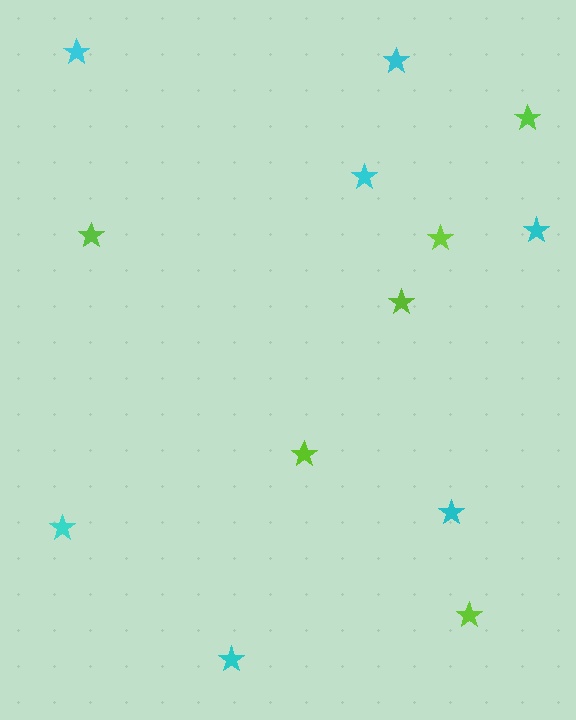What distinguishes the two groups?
There are 2 groups: one group of lime stars (6) and one group of cyan stars (7).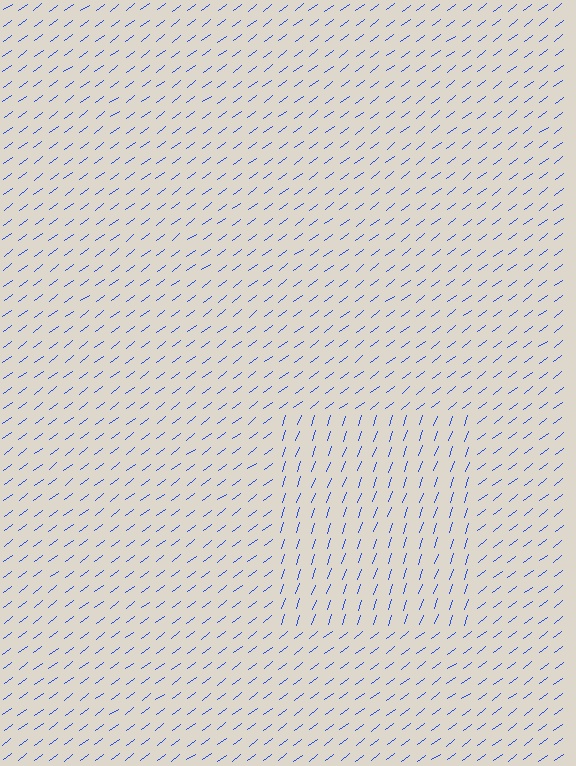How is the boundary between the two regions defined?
The boundary is defined purely by a change in line orientation (approximately 34 degrees difference). All lines are the same color and thickness.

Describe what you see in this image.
The image is filled with small blue line segments. A rectangle region in the image has lines oriented differently from the surrounding lines, creating a visible texture boundary.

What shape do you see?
I see a rectangle.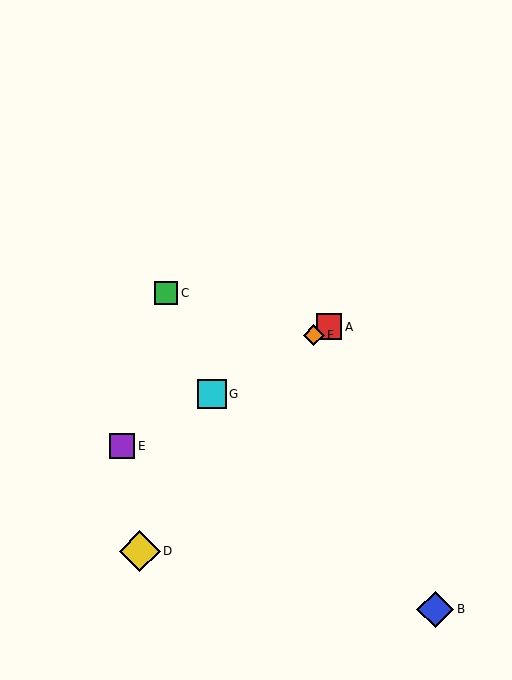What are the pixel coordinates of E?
Object E is at (122, 446).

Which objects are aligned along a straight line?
Objects A, E, F, G are aligned along a straight line.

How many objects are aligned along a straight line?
4 objects (A, E, F, G) are aligned along a straight line.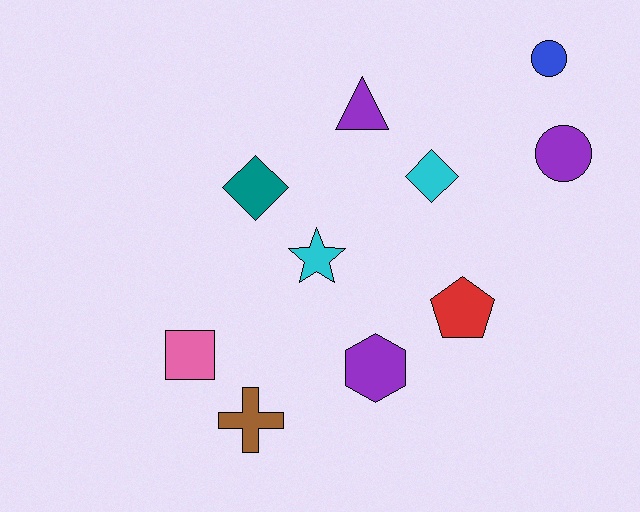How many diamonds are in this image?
There are 2 diamonds.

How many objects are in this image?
There are 10 objects.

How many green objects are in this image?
There are no green objects.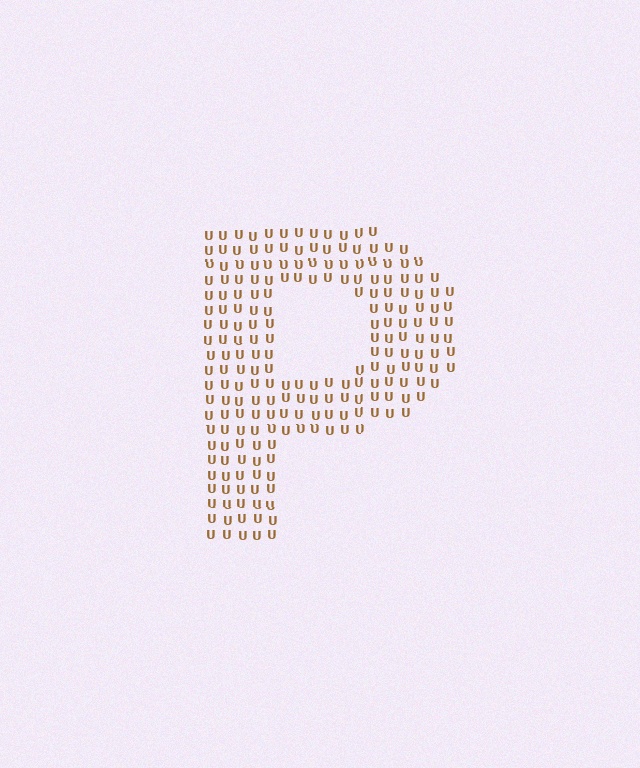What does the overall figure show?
The overall figure shows the letter P.